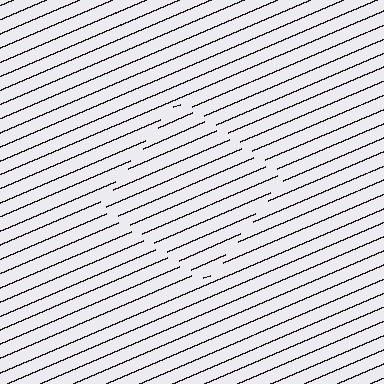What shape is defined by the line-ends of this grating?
An illusory square. The interior of the shape contains the same grating, shifted by half a period — the contour is defined by the phase discontinuity where line-ends from the inner and outer gratings abut.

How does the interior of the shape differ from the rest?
The interior of the shape contains the same grating, shifted by half a period — the contour is defined by the phase discontinuity where line-ends from the inner and outer gratings abut.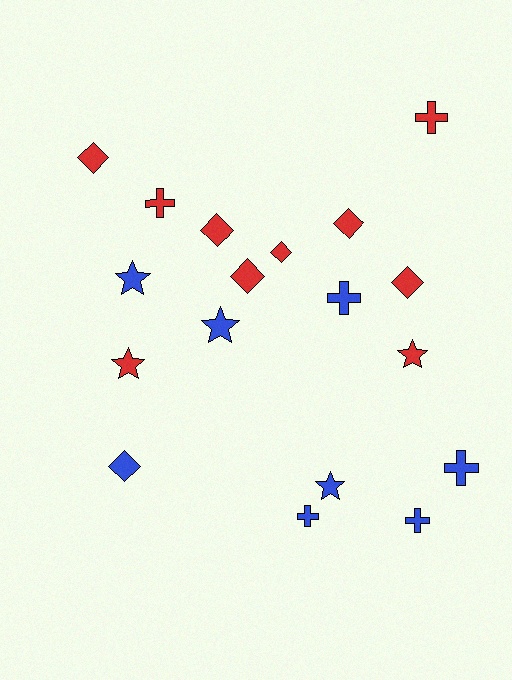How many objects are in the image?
There are 18 objects.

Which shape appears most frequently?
Diamond, with 7 objects.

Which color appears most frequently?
Red, with 10 objects.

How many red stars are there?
There are 2 red stars.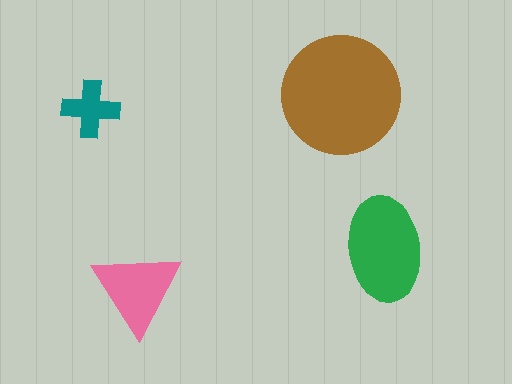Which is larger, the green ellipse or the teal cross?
The green ellipse.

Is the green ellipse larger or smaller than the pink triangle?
Larger.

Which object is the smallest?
The teal cross.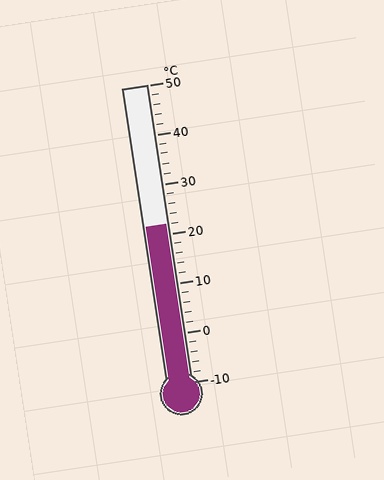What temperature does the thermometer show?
The thermometer shows approximately 22°C.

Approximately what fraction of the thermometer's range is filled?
The thermometer is filled to approximately 55% of its range.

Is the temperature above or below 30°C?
The temperature is below 30°C.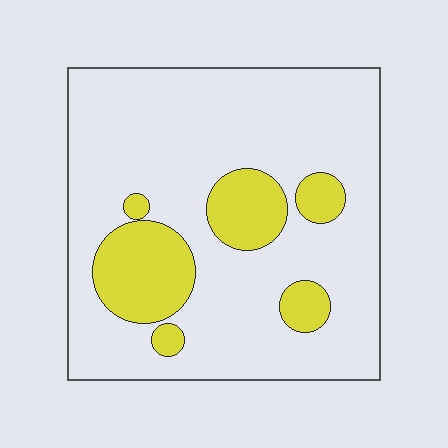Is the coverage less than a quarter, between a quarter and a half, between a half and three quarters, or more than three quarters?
Less than a quarter.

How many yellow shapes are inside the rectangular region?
6.